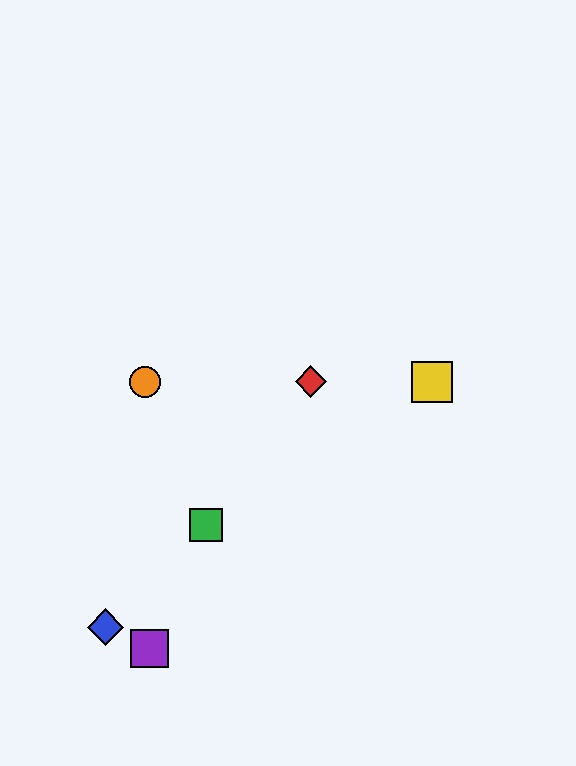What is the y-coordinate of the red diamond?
The red diamond is at y≈382.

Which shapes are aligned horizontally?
The red diamond, the yellow square, the orange circle are aligned horizontally.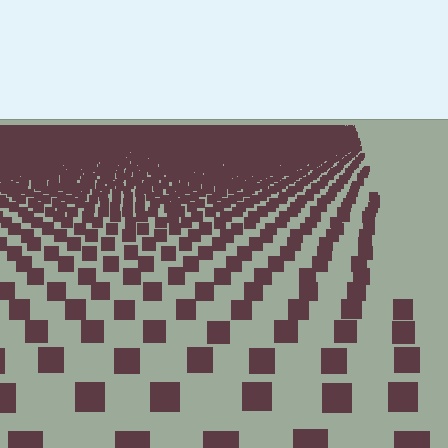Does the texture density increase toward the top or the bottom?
Density increases toward the top.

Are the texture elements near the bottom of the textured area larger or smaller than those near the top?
Larger. Near the bottom, elements are closer to the viewer and appear at a bigger on-screen size.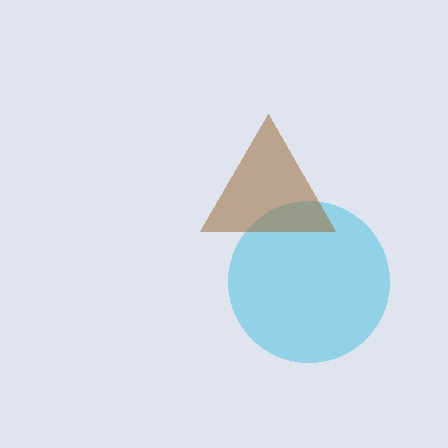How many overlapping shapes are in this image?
There are 2 overlapping shapes in the image.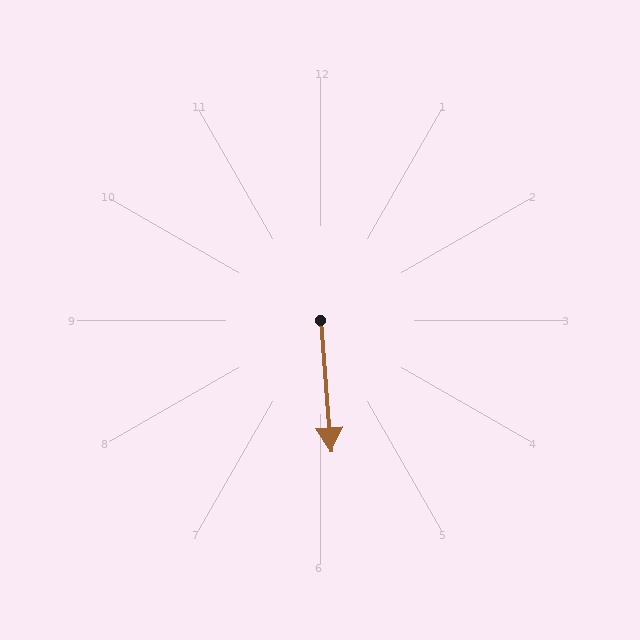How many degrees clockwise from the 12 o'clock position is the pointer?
Approximately 175 degrees.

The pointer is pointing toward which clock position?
Roughly 6 o'clock.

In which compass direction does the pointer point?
South.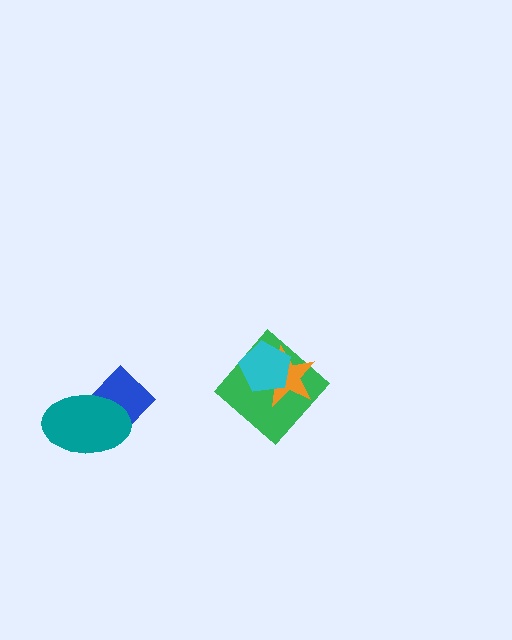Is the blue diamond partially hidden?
Yes, it is partially covered by another shape.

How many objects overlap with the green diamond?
2 objects overlap with the green diamond.